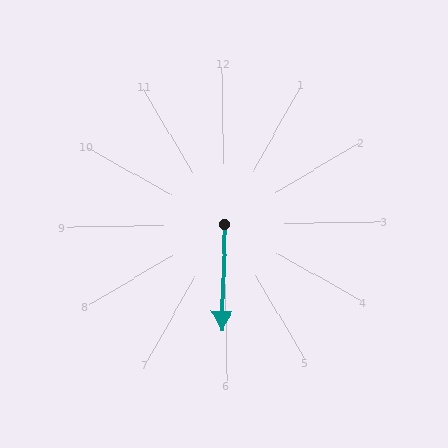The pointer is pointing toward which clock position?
Roughly 6 o'clock.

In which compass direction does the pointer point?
South.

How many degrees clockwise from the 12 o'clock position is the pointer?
Approximately 183 degrees.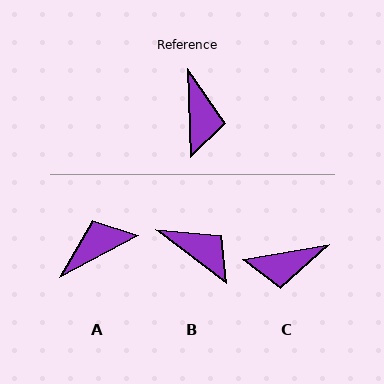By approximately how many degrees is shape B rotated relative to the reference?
Approximately 51 degrees counter-clockwise.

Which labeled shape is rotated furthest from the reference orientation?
A, about 116 degrees away.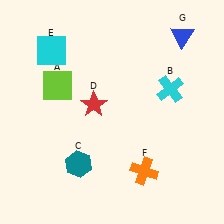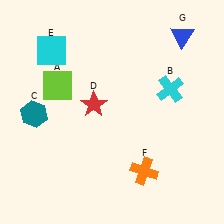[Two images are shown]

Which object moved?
The teal hexagon (C) moved up.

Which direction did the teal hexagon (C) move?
The teal hexagon (C) moved up.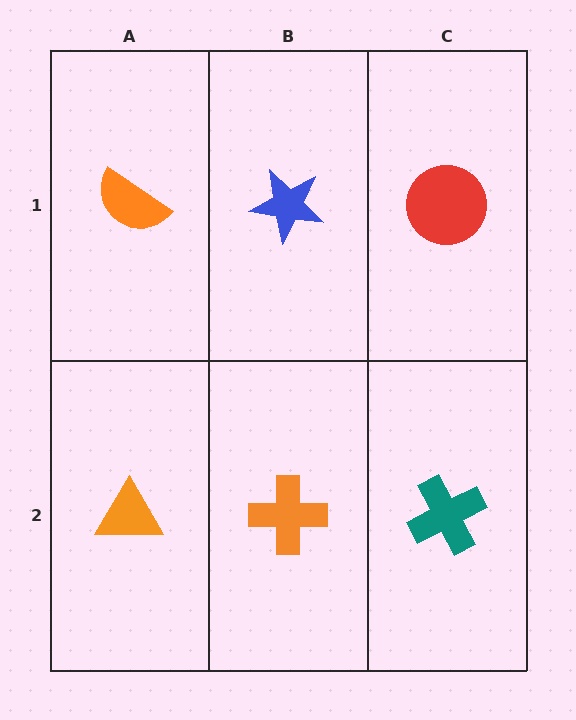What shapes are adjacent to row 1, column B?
An orange cross (row 2, column B), an orange semicircle (row 1, column A), a red circle (row 1, column C).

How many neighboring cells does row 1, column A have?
2.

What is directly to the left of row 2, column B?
An orange triangle.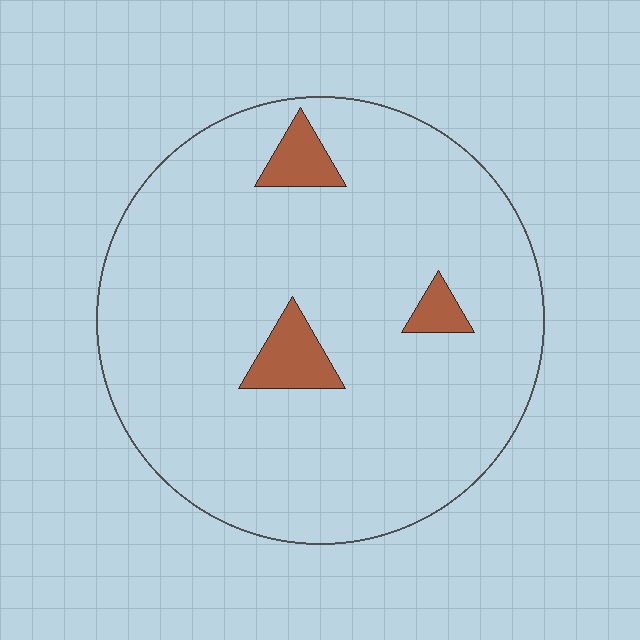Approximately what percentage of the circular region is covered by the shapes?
Approximately 5%.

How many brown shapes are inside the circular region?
3.